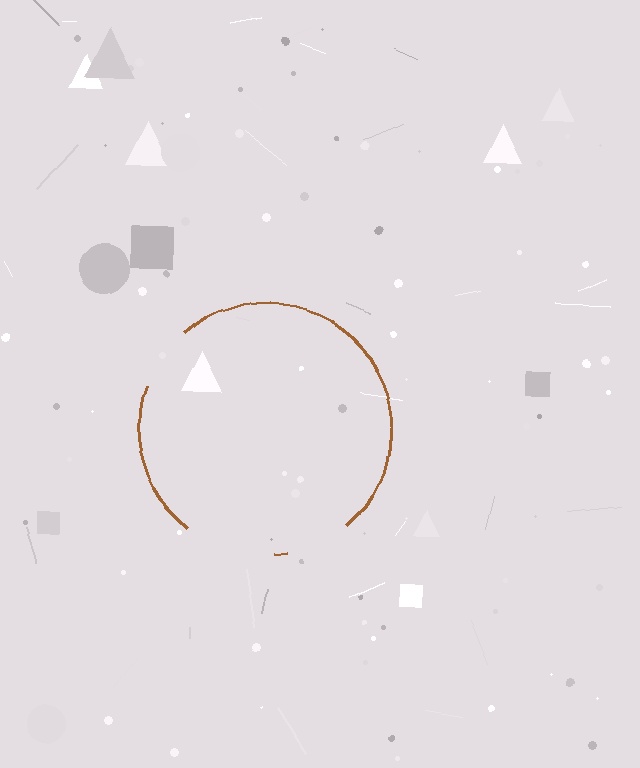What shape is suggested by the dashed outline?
The dashed outline suggests a circle.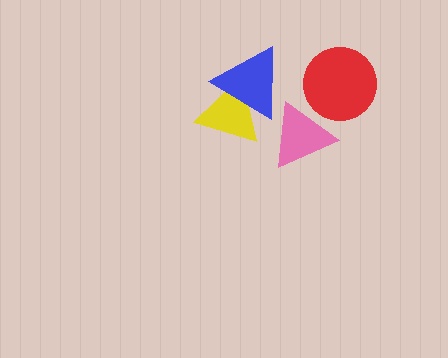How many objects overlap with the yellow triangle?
1 object overlaps with the yellow triangle.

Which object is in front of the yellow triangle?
The blue triangle is in front of the yellow triangle.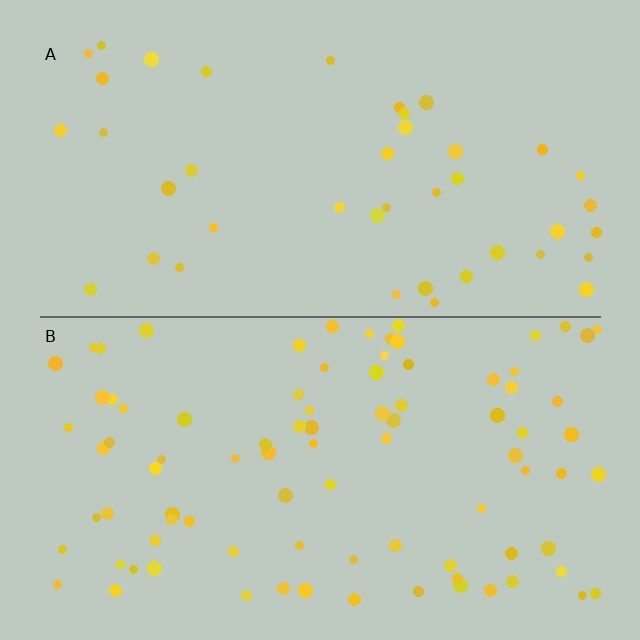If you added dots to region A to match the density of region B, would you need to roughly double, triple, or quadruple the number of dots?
Approximately double.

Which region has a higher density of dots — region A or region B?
B (the bottom).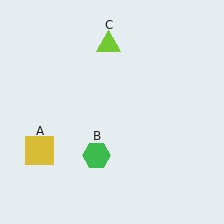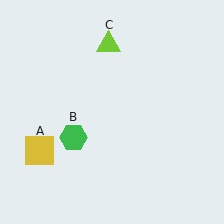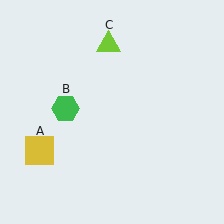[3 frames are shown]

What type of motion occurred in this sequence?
The green hexagon (object B) rotated clockwise around the center of the scene.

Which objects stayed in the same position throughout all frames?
Yellow square (object A) and lime triangle (object C) remained stationary.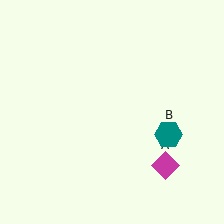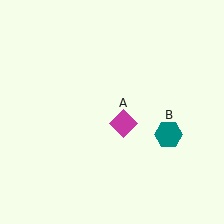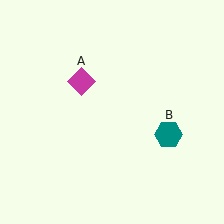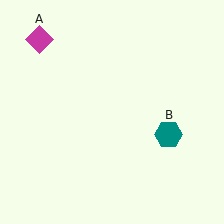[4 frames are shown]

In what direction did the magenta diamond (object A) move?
The magenta diamond (object A) moved up and to the left.